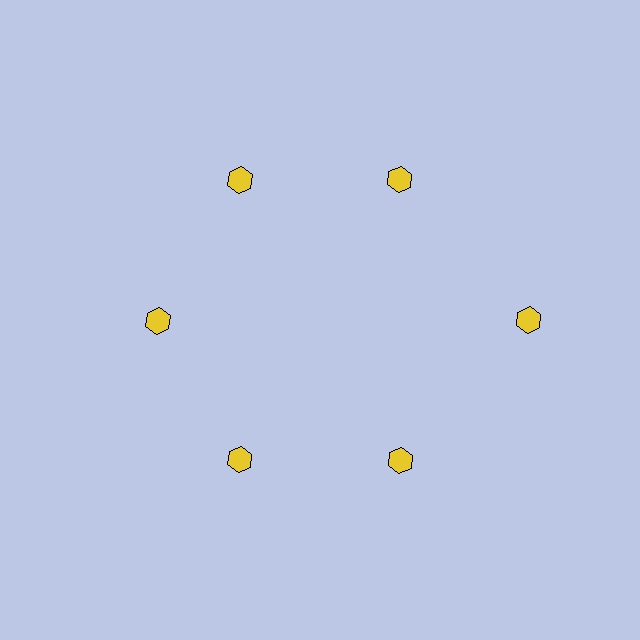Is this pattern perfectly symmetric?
No. The 6 yellow hexagons are arranged in a ring, but one element near the 3 o'clock position is pushed outward from the center, breaking the 6-fold rotational symmetry.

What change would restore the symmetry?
The symmetry would be restored by moving it inward, back onto the ring so that all 6 hexagons sit at equal angles and equal distance from the center.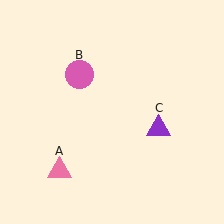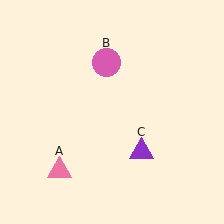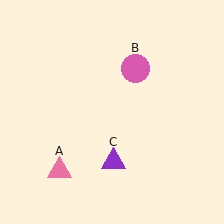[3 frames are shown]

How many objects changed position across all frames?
2 objects changed position: pink circle (object B), purple triangle (object C).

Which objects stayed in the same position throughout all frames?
Pink triangle (object A) remained stationary.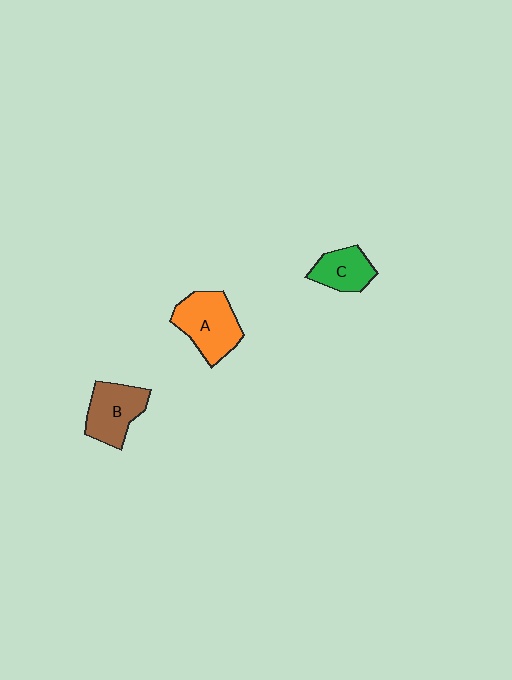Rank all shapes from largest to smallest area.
From largest to smallest: A (orange), B (brown), C (green).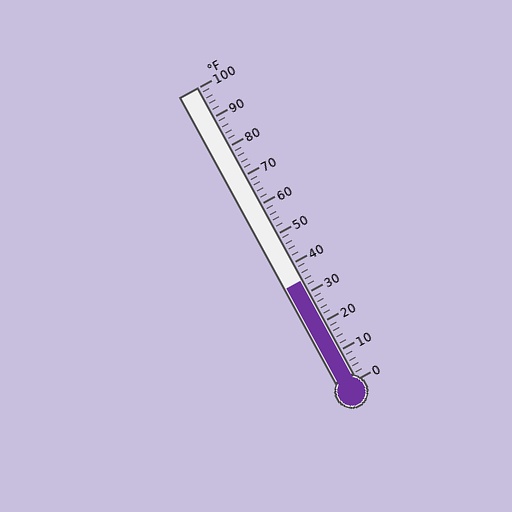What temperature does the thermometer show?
The thermometer shows approximately 34°F.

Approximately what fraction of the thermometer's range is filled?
The thermometer is filled to approximately 35% of its range.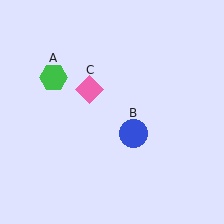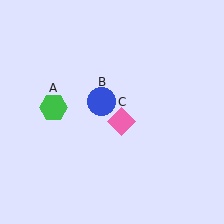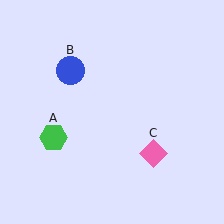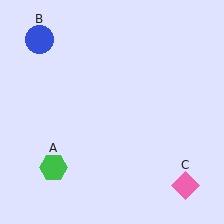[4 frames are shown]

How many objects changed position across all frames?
3 objects changed position: green hexagon (object A), blue circle (object B), pink diamond (object C).